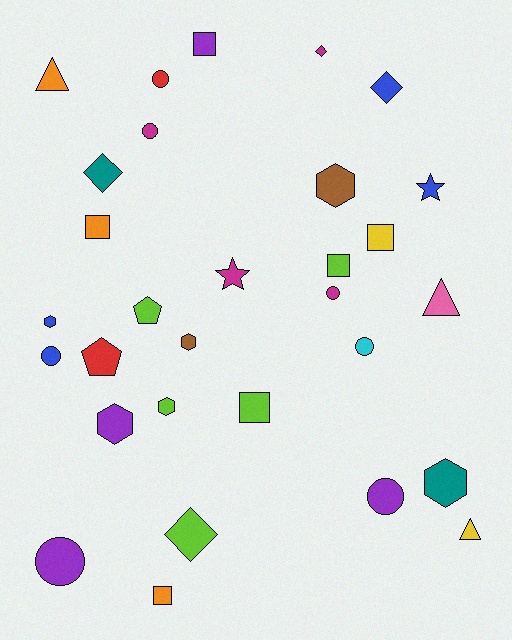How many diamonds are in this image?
There are 4 diamonds.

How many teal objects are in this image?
There are 2 teal objects.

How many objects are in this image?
There are 30 objects.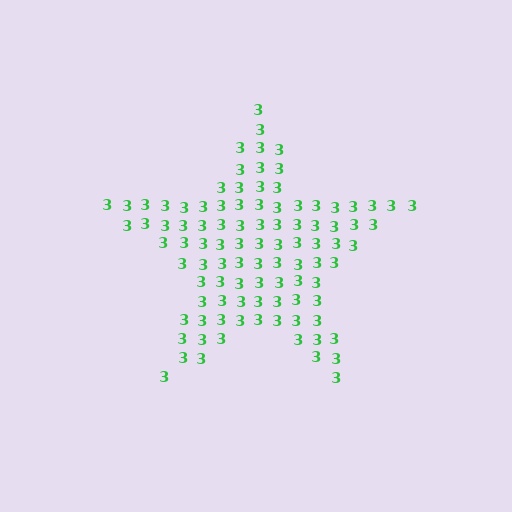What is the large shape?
The large shape is a star.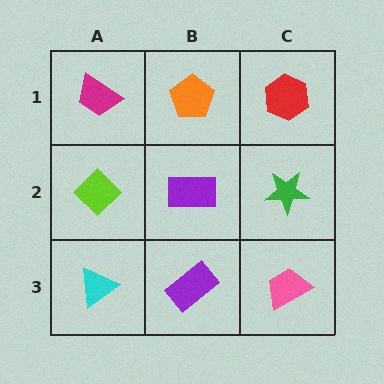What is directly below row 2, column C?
A pink trapezoid.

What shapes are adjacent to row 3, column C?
A green star (row 2, column C), a purple rectangle (row 3, column B).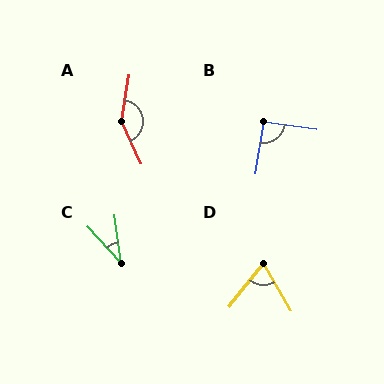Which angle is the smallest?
C, at approximately 35 degrees.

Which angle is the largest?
A, at approximately 147 degrees.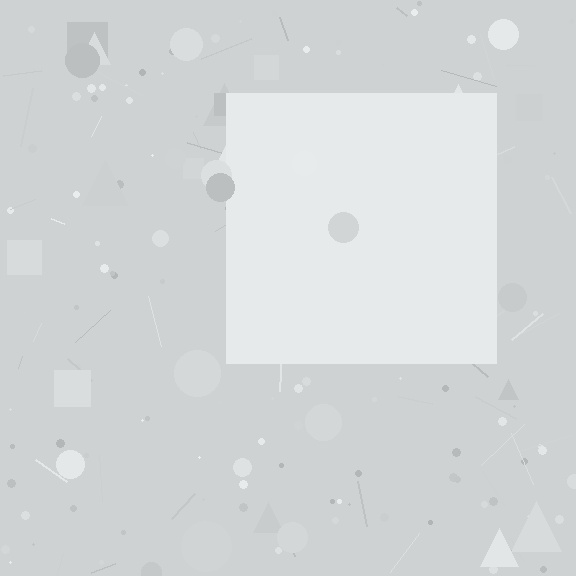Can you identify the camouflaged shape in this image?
The camouflaged shape is a square.